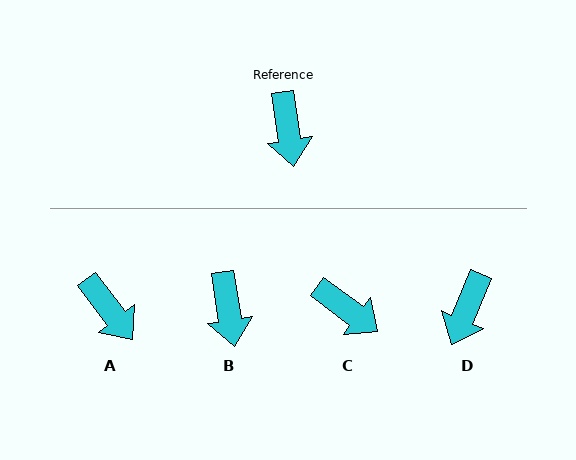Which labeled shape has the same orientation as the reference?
B.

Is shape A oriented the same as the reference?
No, it is off by about 29 degrees.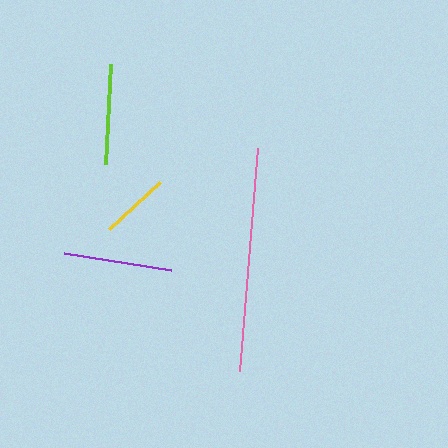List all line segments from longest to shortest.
From longest to shortest: pink, purple, lime, yellow.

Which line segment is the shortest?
The yellow line is the shortest at approximately 69 pixels.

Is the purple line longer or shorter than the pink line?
The pink line is longer than the purple line.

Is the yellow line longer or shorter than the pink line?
The pink line is longer than the yellow line.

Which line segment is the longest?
The pink line is the longest at approximately 223 pixels.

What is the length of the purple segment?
The purple segment is approximately 108 pixels long.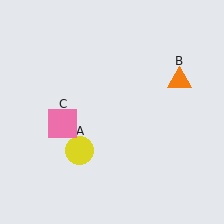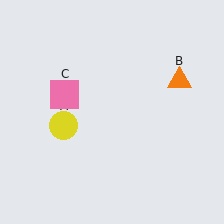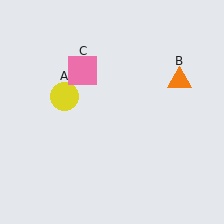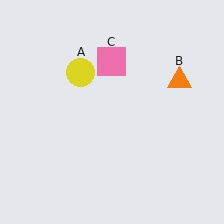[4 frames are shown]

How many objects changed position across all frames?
2 objects changed position: yellow circle (object A), pink square (object C).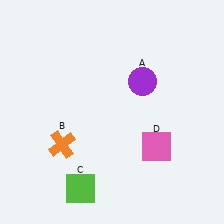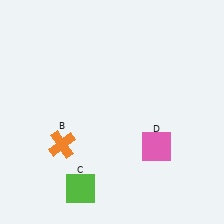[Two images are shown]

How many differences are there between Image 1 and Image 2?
There is 1 difference between the two images.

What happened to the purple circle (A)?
The purple circle (A) was removed in Image 2. It was in the top-right area of Image 1.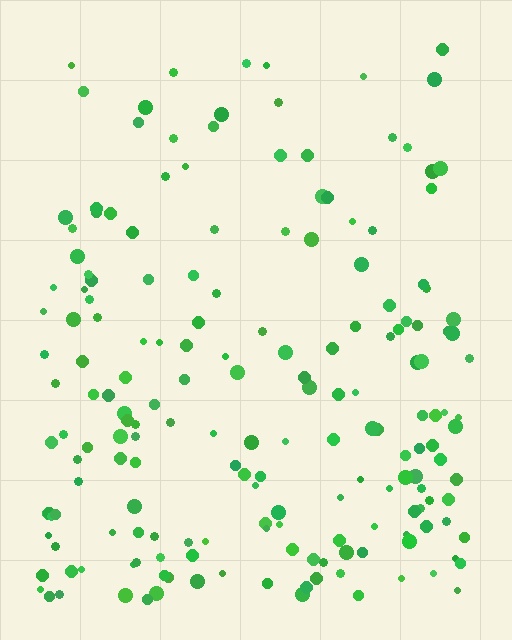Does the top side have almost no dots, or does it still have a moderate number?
Still a moderate number, just noticeably fewer than the bottom.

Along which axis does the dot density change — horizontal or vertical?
Vertical.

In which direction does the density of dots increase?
From top to bottom, with the bottom side densest.